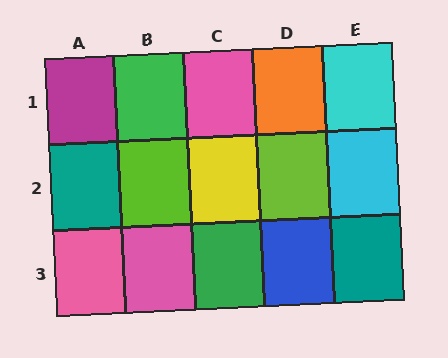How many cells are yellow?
1 cell is yellow.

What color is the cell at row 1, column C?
Pink.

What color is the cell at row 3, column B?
Pink.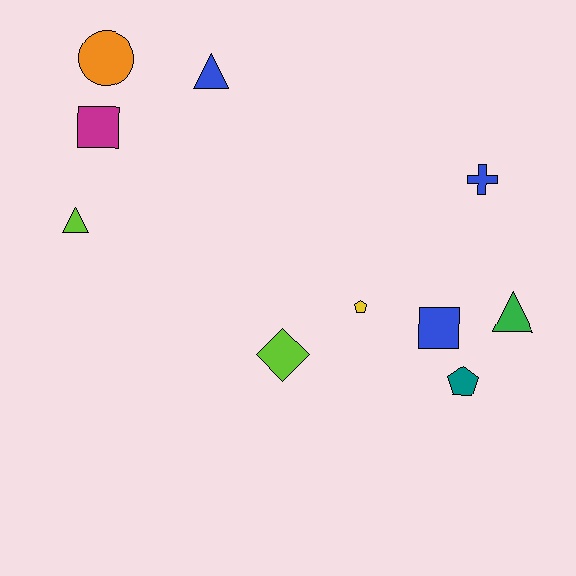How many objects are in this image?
There are 10 objects.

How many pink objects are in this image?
There are no pink objects.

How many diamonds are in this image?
There is 1 diamond.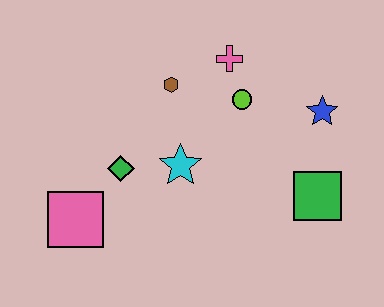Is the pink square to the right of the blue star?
No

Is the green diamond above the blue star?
No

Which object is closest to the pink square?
The green diamond is closest to the pink square.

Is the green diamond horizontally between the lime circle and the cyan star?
No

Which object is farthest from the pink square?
The blue star is farthest from the pink square.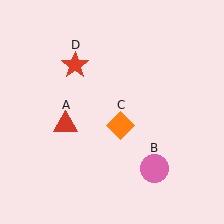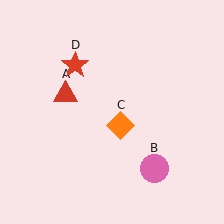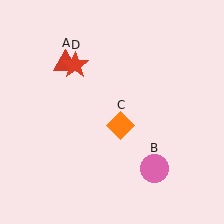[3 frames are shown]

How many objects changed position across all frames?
1 object changed position: red triangle (object A).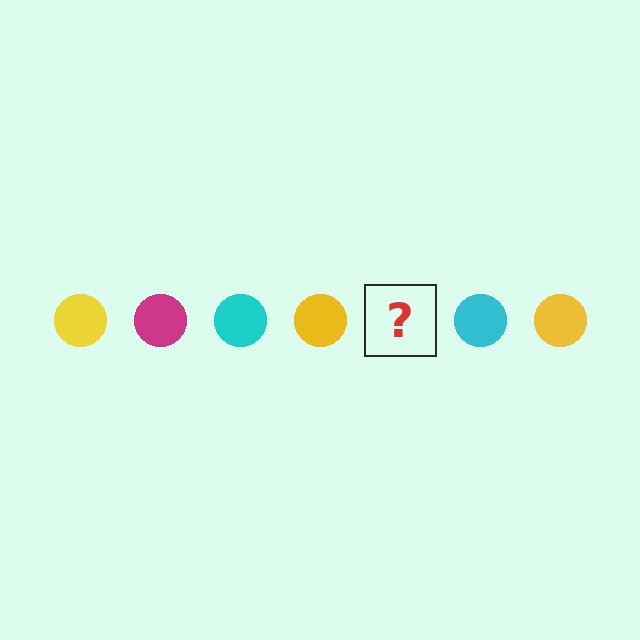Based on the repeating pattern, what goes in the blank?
The blank should be a magenta circle.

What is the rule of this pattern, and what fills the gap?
The rule is that the pattern cycles through yellow, magenta, cyan circles. The gap should be filled with a magenta circle.